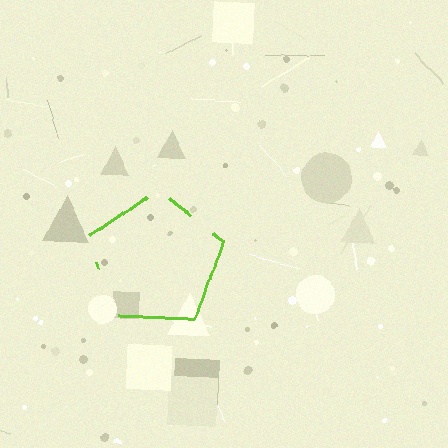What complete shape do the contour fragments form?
The contour fragments form a pentagon.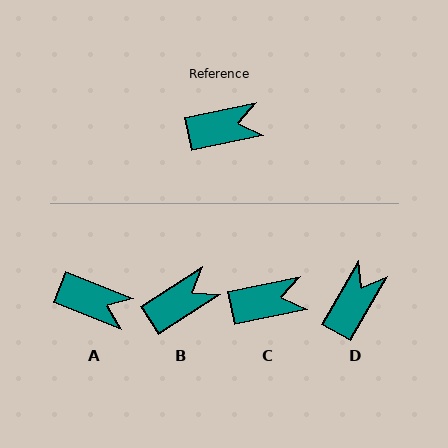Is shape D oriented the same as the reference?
No, it is off by about 48 degrees.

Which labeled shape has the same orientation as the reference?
C.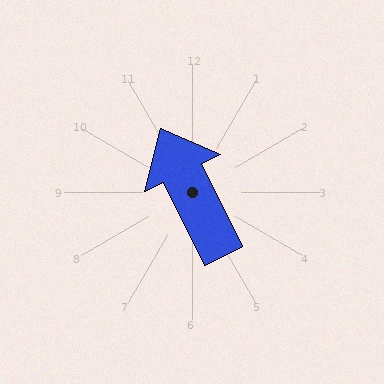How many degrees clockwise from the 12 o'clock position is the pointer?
Approximately 334 degrees.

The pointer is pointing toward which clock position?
Roughly 11 o'clock.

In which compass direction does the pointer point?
Northwest.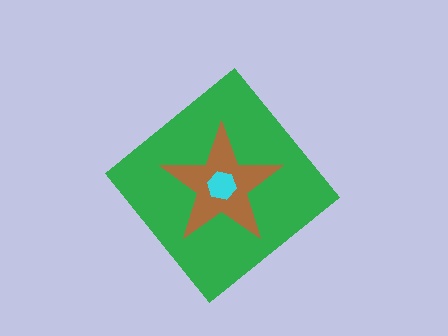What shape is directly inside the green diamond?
The brown star.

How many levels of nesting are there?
3.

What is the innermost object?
The cyan hexagon.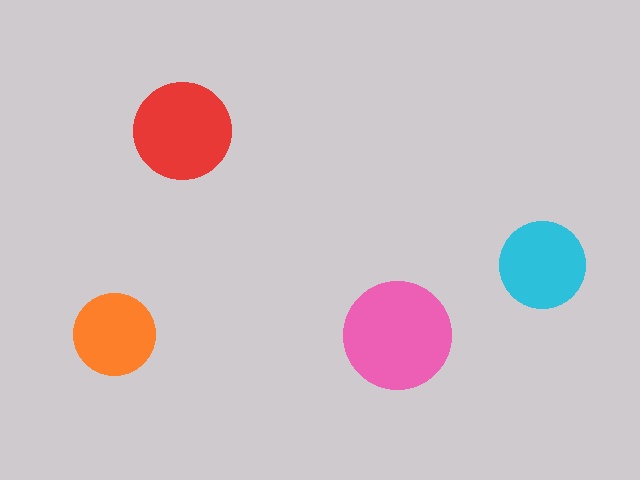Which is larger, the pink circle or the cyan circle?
The pink one.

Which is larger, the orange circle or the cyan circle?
The cyan one.